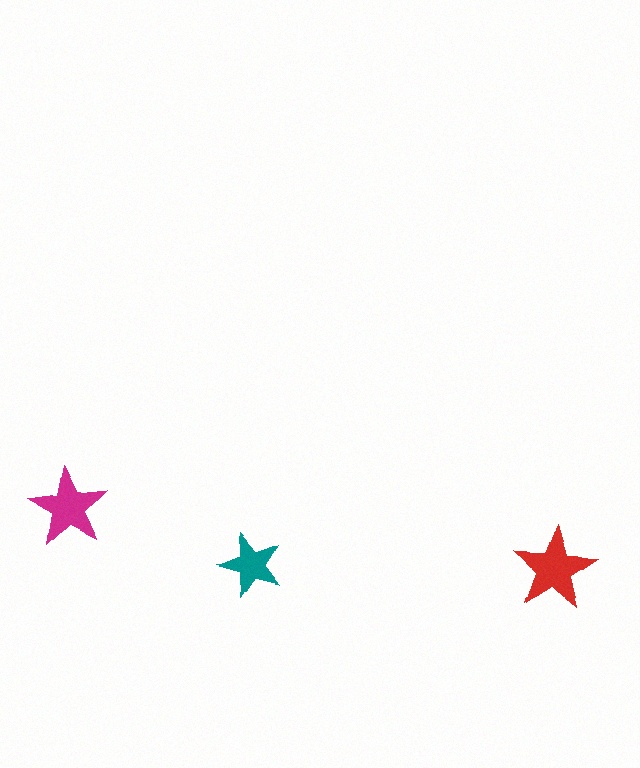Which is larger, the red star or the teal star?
The red one.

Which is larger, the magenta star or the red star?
The red one.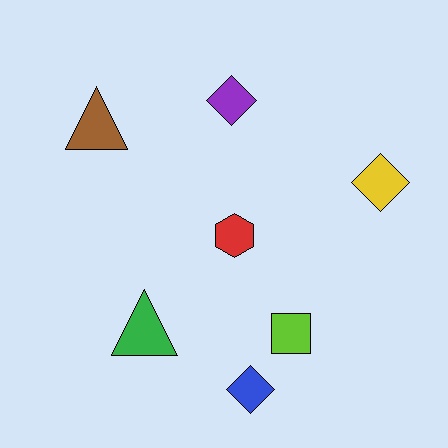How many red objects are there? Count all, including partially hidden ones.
There is 1 red object.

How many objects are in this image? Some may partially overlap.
There are 7 objects.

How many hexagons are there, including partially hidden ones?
There is 1 hexagon.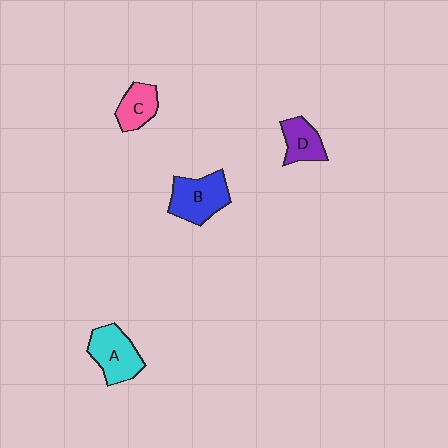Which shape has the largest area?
Shape B (blue).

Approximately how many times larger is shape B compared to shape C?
Approximately 1.5 times.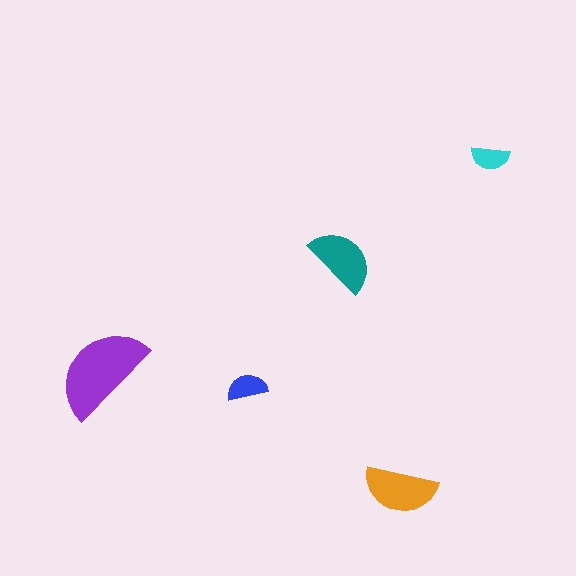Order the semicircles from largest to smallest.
the purple one, the orange one, the teal one, the blue one, the cyan one.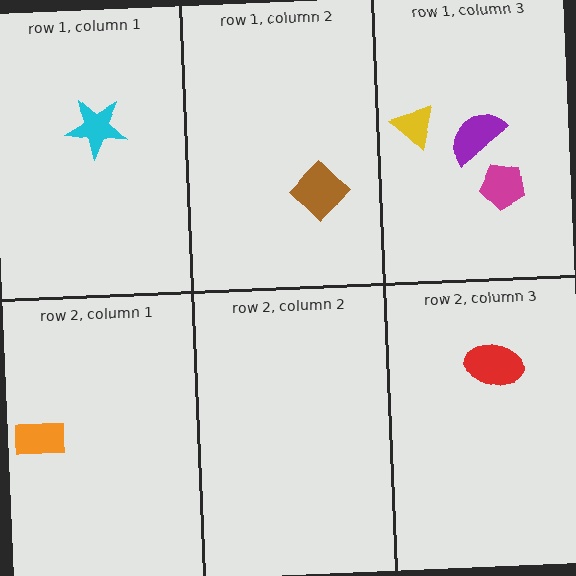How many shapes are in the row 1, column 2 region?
1.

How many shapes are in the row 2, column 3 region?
1.